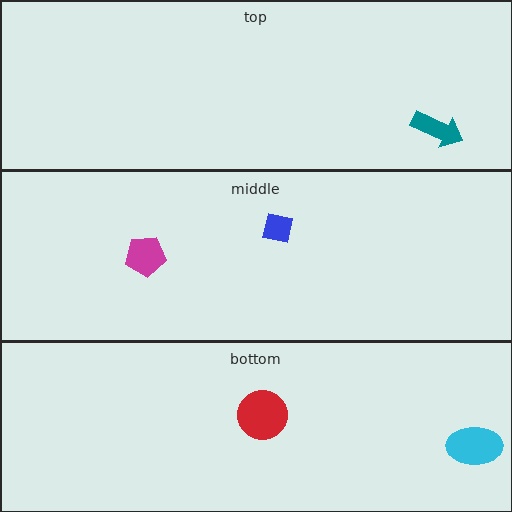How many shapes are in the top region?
1.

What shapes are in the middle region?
The blue square, the magenta pentagon.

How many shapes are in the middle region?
2.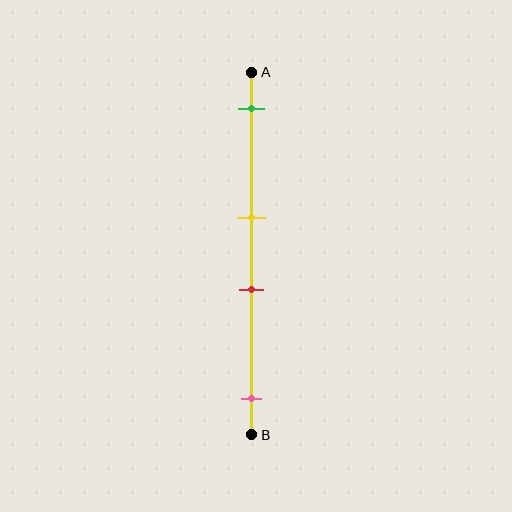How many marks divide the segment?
There are 4 marks dividing the segment.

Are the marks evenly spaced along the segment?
No, the marks are not evenly spaced.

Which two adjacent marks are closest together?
The yellow and red marks are the closest adjacent pair.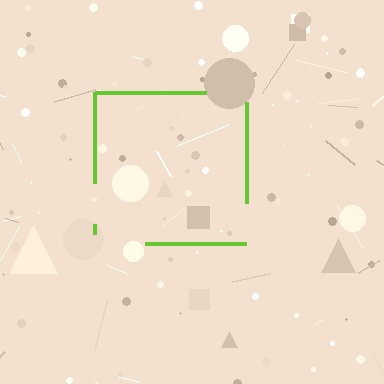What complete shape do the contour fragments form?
The contour fragments form a square.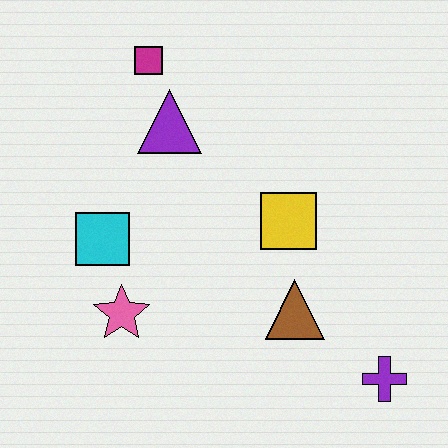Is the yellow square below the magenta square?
Yes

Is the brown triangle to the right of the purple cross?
No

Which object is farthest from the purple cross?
The magenta square is farthest from the purple cross.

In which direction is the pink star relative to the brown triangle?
The pink star is to the left of the brown triangle.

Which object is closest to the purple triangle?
The magenta square is closest to the purple triangle.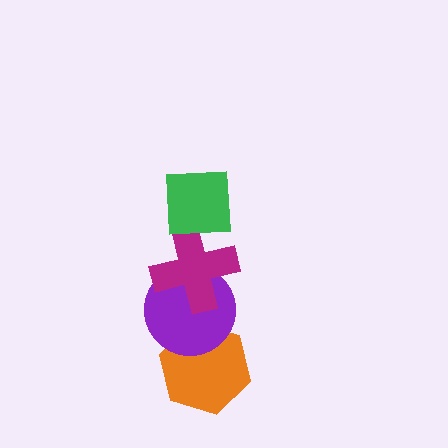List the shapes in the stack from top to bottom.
From top to bottom: the green square, the magenta cross, the purple circle, the orange hexagon.